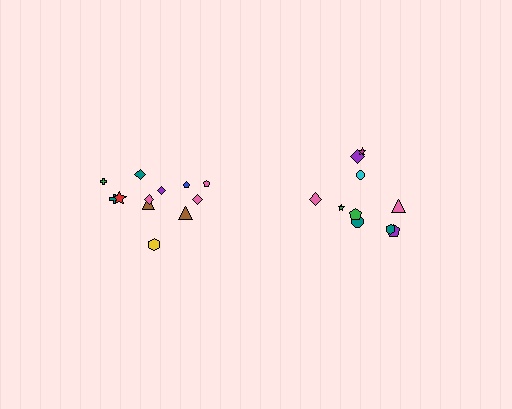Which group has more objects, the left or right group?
The left group.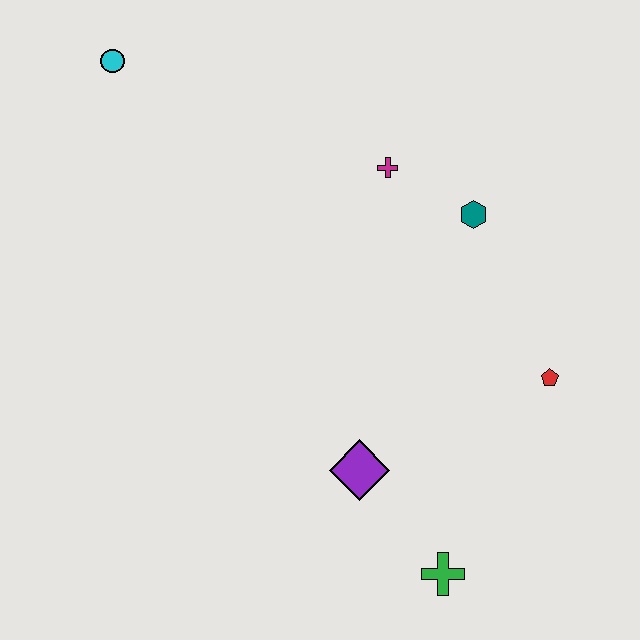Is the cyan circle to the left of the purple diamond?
Yes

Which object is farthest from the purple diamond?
The cyan circle is farthest from the purple diamond.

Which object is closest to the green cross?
The purple diamond is closest to the green cross.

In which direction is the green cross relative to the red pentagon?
The green cross is below the red pentagon.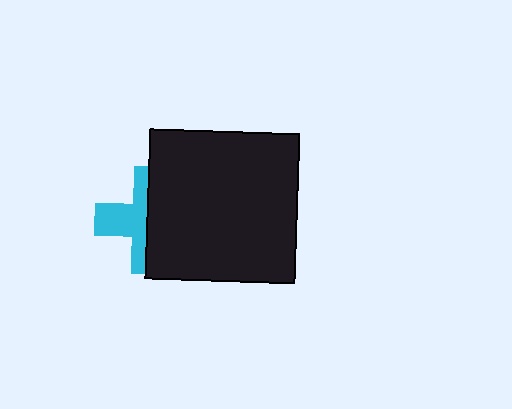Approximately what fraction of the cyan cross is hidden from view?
Roughly 54% of the cyan cross is hidden behind the black square.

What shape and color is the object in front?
The object in front is a black square.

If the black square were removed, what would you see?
You would see the complete cyan cross.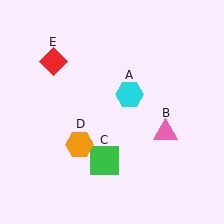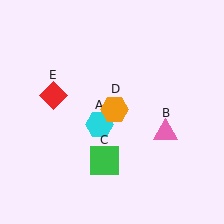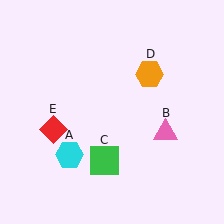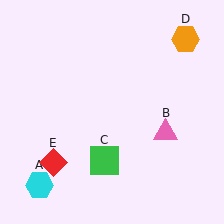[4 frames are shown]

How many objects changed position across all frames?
3 objects changed position: cyan hexagon (object A), orange hexagon (object D), red diamond (object E).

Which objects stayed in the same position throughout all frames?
Pink triangle (object B) and green square (object C) remained stationary.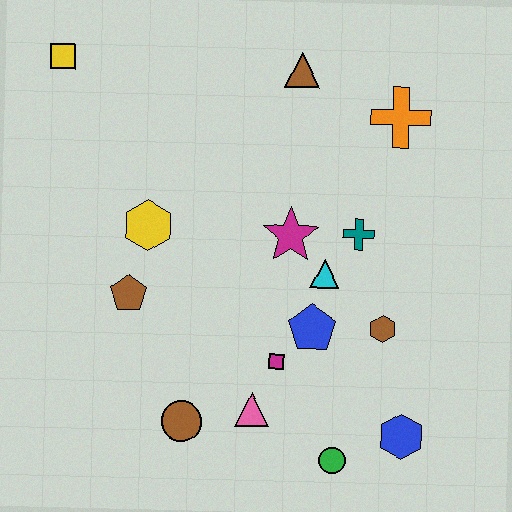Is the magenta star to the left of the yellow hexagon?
No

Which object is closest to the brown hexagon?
The blue pentagon is closest to the brown hexagon.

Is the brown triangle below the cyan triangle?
No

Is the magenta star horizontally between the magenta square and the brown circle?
No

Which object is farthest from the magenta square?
The yellow square is farthest from the magenta square.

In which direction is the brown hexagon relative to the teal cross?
The brown hexagon is below the teal cross.